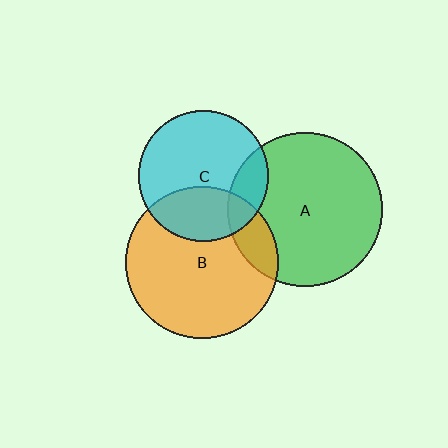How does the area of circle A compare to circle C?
Approximately 1.4 times.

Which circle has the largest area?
Circle A (green).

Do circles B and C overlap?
Yes.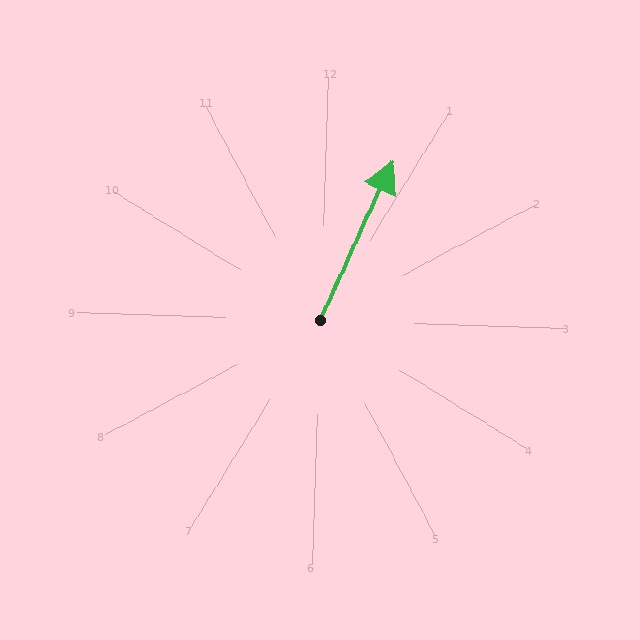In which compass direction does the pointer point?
Northeast.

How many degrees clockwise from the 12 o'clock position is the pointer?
Approximately 23 degrees.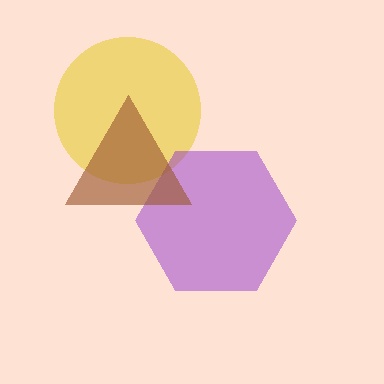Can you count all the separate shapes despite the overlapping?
Yes, there are 3 separate shapes.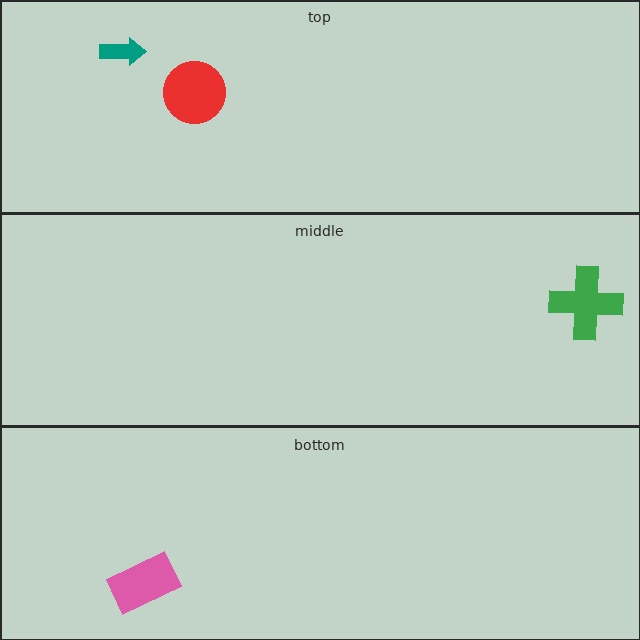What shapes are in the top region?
The teal arrow, the red circle.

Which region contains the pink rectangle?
The bottom region.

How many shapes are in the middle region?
1.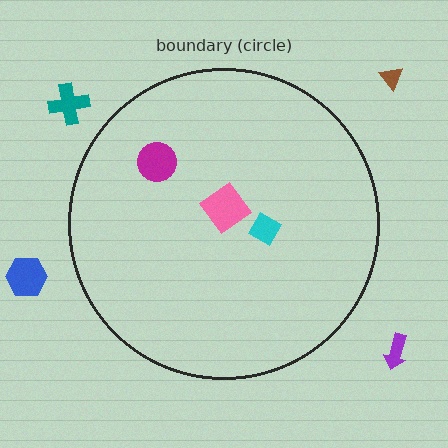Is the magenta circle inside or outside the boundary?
Inside.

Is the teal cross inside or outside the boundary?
Outside.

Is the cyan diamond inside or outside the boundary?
Inside.